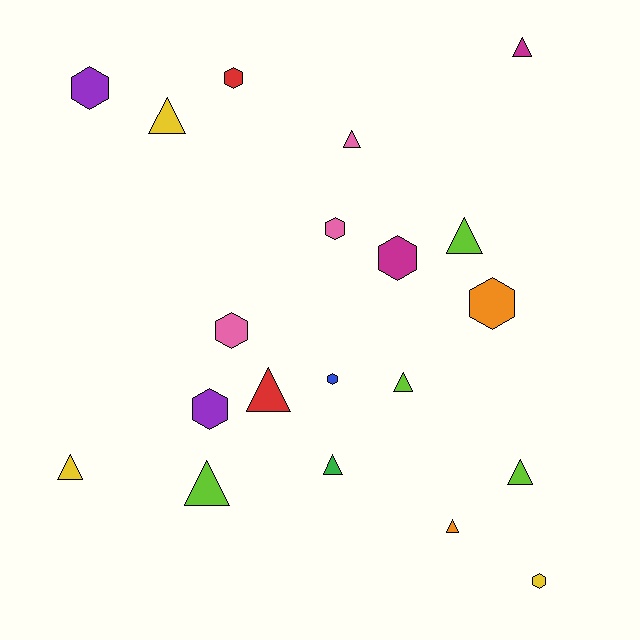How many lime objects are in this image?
There are 4 lime objects.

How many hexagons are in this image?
There are 9 hexagons.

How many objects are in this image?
There are 20 objects.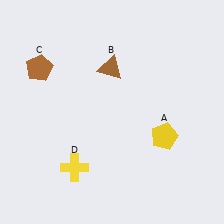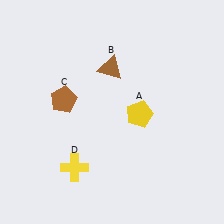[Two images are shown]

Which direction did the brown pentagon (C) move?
The brown pentagon (C) moved down.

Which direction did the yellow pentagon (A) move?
The yellow pentagon (A) moved left.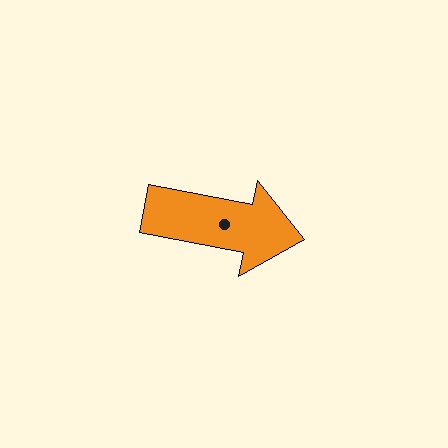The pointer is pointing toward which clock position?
Roughly 3 o'clock.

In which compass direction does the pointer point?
East.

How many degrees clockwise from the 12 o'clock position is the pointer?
Approximately 101 degrees.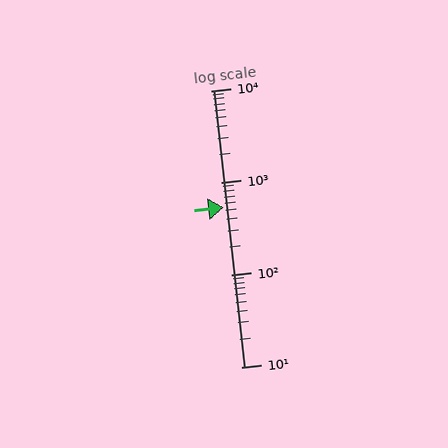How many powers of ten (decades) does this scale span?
The scale spans 3 decades, from 10 to 10000.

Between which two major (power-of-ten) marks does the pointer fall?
The pointer is between 100 and 1000.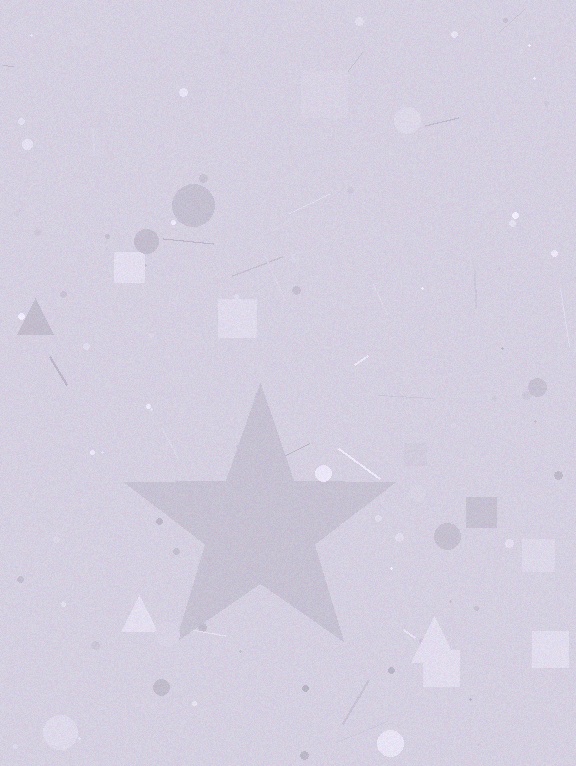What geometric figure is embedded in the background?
A star is embedded in the background.